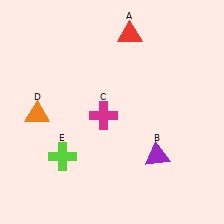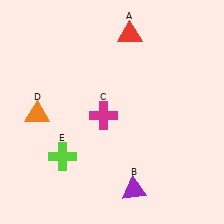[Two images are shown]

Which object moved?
The purple triangle (B) moved down.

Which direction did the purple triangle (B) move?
The purple triangle (B) moved down.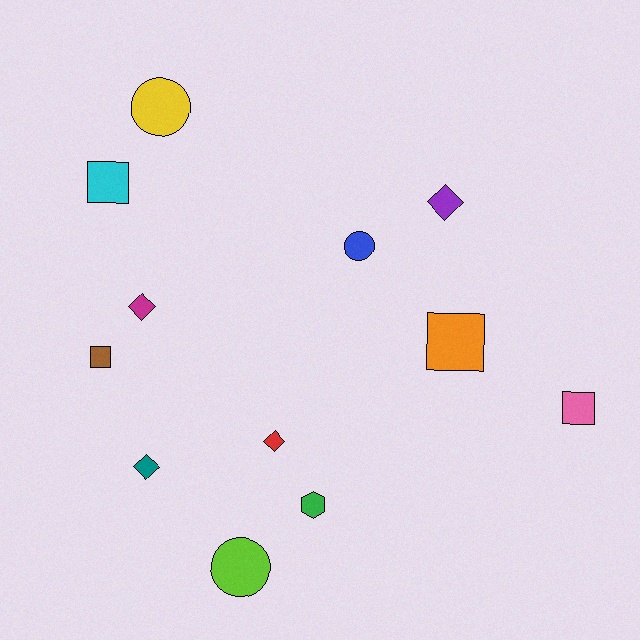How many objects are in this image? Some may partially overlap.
There are 12 objects.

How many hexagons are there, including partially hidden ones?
There is 1 hexagon.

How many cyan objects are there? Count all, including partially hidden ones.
There is 1 cyan object.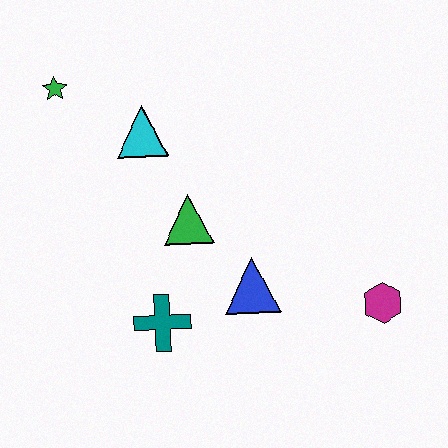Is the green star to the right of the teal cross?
No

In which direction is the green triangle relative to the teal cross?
The green triangle is above the teal cross.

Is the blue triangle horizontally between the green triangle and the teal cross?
No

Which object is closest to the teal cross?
The blue triangle is closest to the teal cross.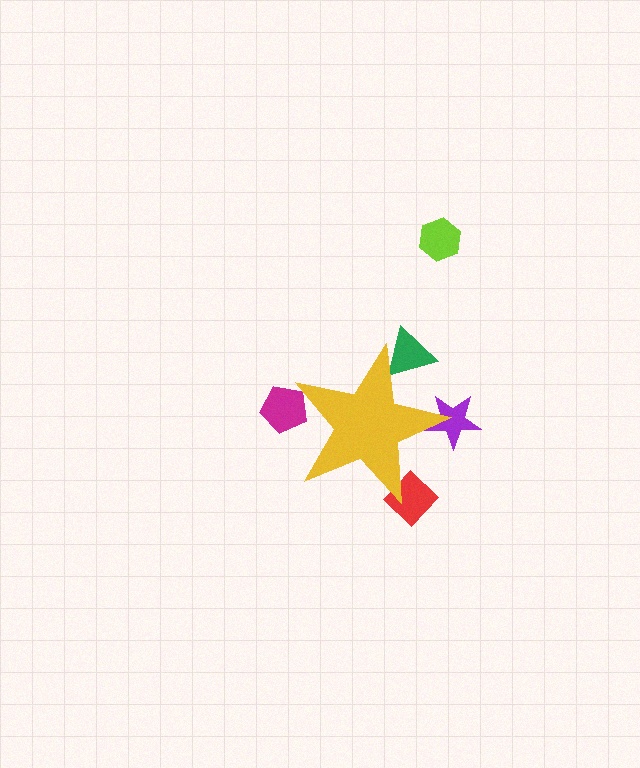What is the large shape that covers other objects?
A yellow star.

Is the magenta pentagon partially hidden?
Yes, the magenta pentagon is partially hidden behind the yellow star.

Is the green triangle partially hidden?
Yes, the green triangle is partially hidden behind the yellow star.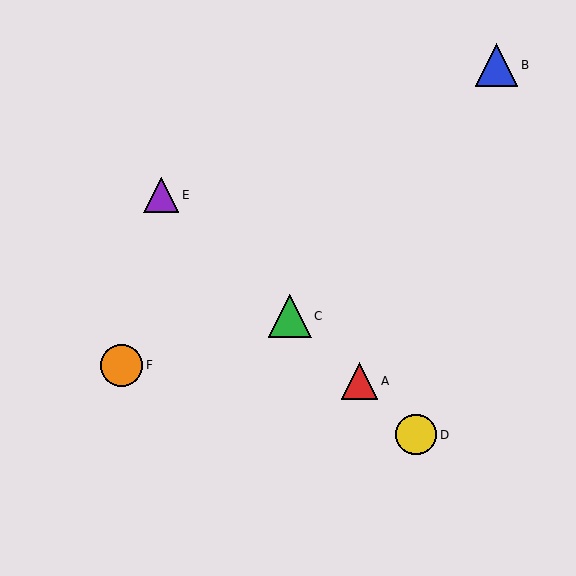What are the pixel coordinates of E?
Object E is at (161, 195).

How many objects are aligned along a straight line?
4 objects (A, C, D, E) are aligned along a straight line.